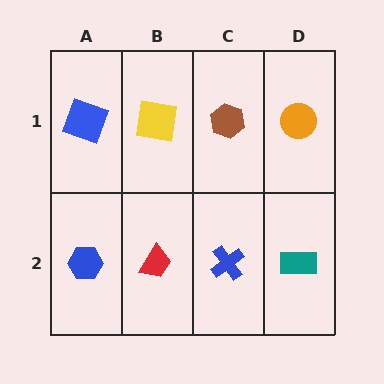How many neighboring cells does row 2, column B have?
3.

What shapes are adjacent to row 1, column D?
A teal rectangle (row 2, column D), a brown hexagon (row 1, column C).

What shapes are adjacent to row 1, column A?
A blue hexagon (row 2, column A), a yellow square (row 1, column B).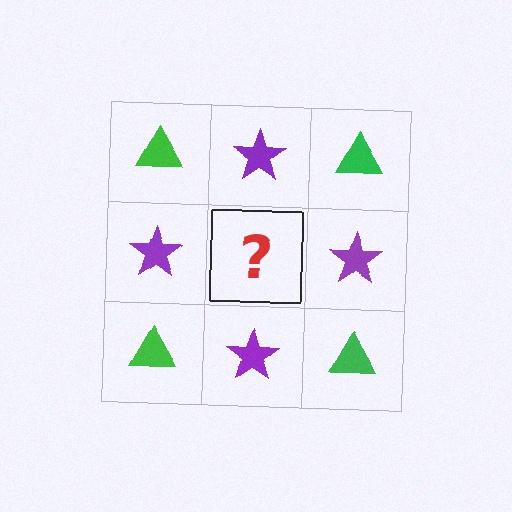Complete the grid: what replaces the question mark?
The question mark should be replaced with a green triangle.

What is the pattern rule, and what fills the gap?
The rule is that it alternates green triangle and purple star in a checkerboard pattern. The gap should be filled with a green triangle.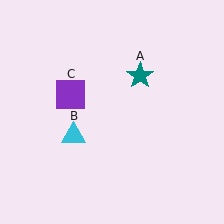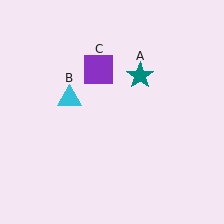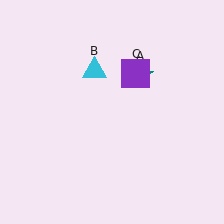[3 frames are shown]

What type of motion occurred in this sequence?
The cyan triangle (object B), purple square (object C) rotated clockwise around the center of the scene.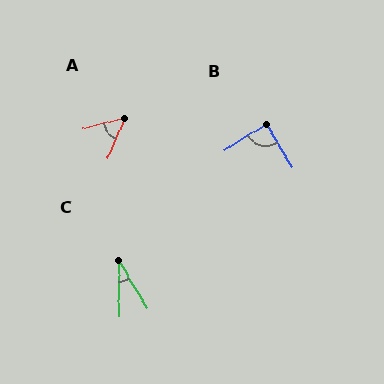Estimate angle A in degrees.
Approximately 54 degrees.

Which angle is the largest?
B, at approximately 89 degrees.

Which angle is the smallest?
C, at approximately 31 degrees.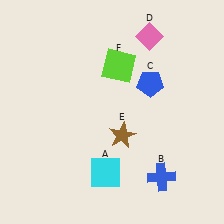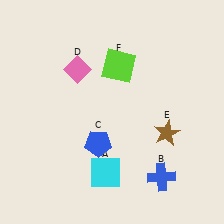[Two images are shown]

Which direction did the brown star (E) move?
The brown star (E) moved right.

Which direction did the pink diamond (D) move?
The pink diamond (D) moved left.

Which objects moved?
The objects that moved are: the blue pentagon (C), the pink diamond (D), the brown star (E).